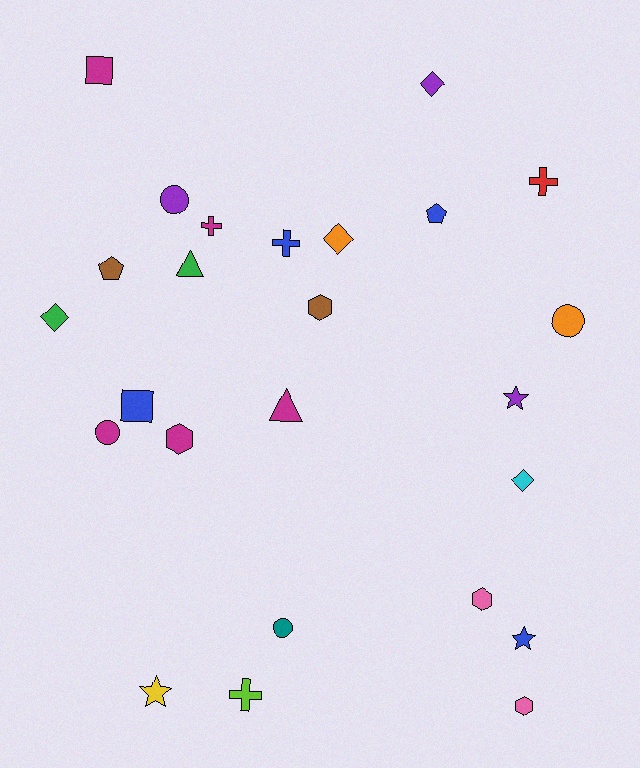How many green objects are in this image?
There are 2 green objects.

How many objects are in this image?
There are 25 objects.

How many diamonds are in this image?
There are 4 diamonds.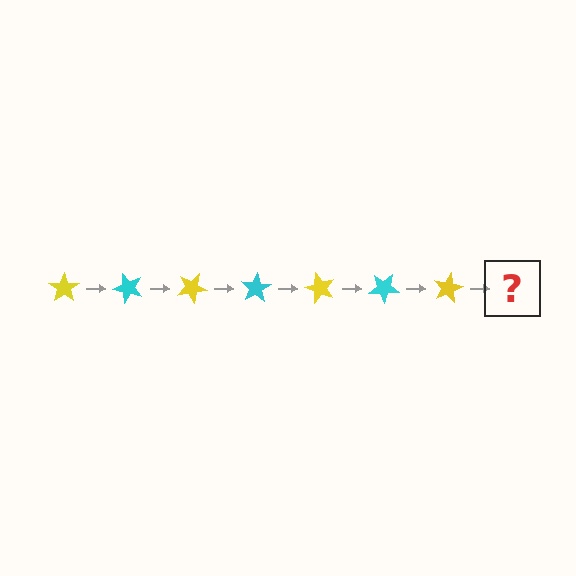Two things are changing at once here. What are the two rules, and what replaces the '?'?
The two rules are that it rotates 50 degrees each step and the color cycles through yellow and cyan. The '?' should be a cyan star, rotated 350 degrees from the start.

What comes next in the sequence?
The next element should be a cyan star, rotated 350 degrees from the start.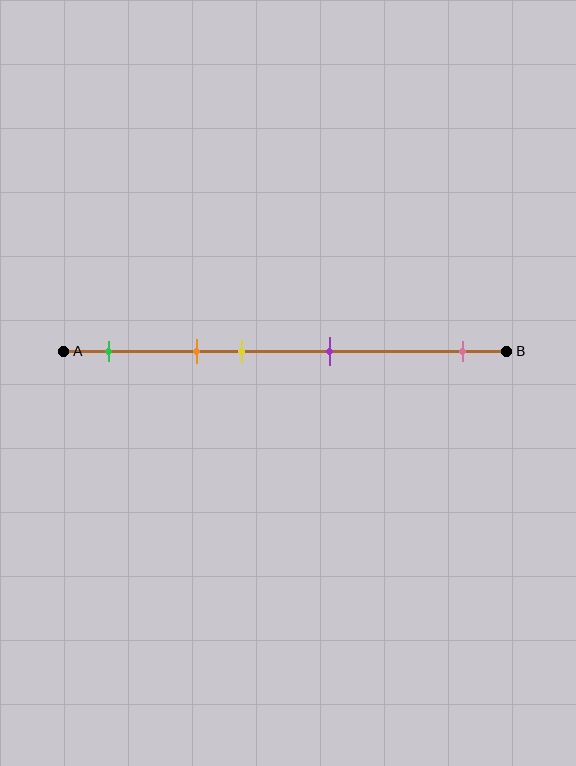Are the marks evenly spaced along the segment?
No, the marks are not evenly spaced.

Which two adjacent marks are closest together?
The orange and yellow marks are the closest adjacent pair.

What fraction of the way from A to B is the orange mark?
The orange mark is approximately 30% (0.3) of the way from A to B.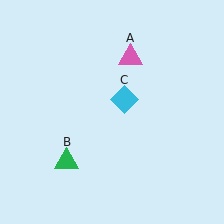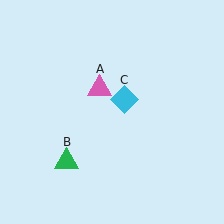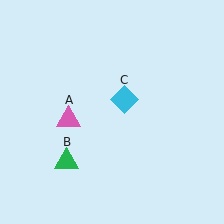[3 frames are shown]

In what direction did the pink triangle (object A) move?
The pink triangle (object A) moved down and to the left.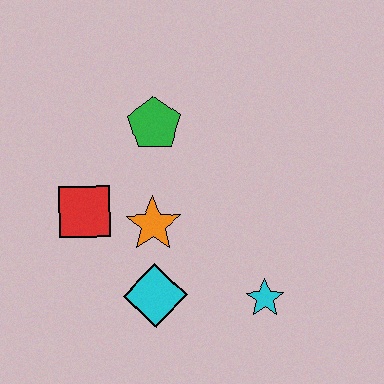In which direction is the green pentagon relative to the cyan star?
The green pentagon is above the cyan star.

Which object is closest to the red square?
The orange star is closest to the red square.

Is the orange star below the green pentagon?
Yes